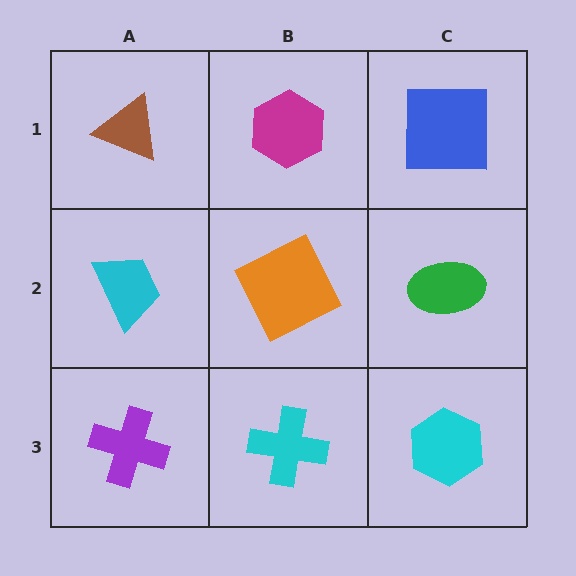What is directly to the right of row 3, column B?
A cyan hexagon.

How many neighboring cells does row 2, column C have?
3.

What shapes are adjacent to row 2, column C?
A blue square (row 1, column C), a cyan hexagon (row 3, column C), an orange square (row 2, column B).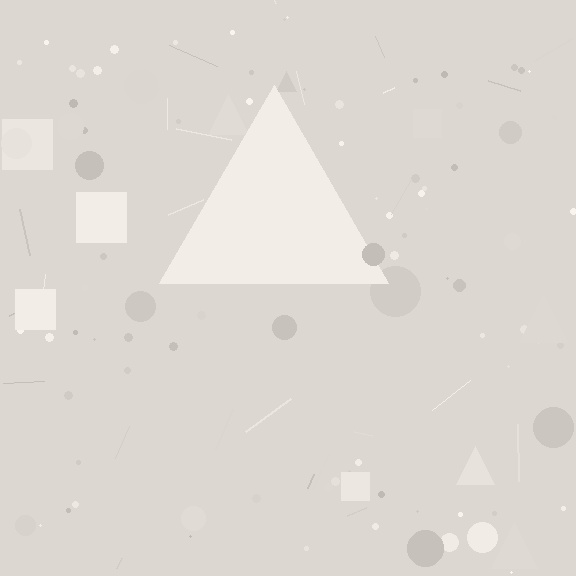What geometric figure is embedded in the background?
A triangle is embedded in the background.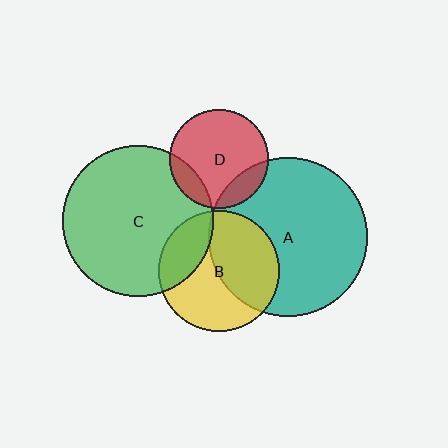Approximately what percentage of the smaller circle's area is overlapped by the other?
Approximately 15%.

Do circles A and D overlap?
Yes.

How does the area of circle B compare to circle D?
Approximately 1.5 times.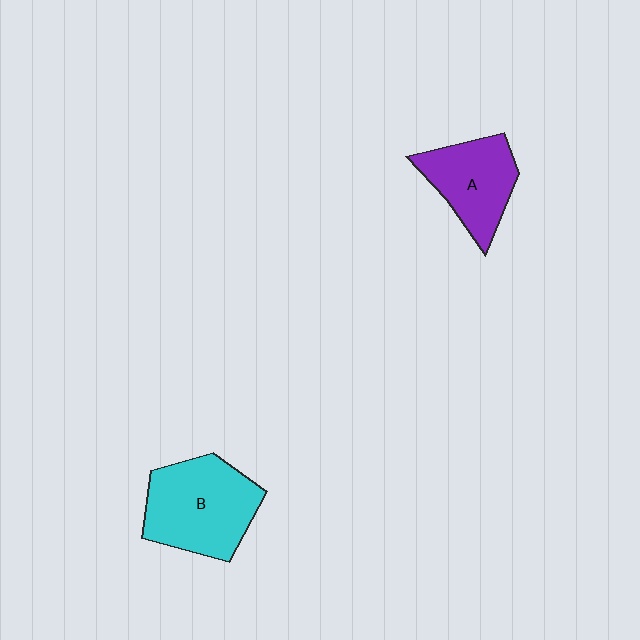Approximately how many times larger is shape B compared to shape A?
Approximately 1.3 times.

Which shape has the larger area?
Shape B (cyan).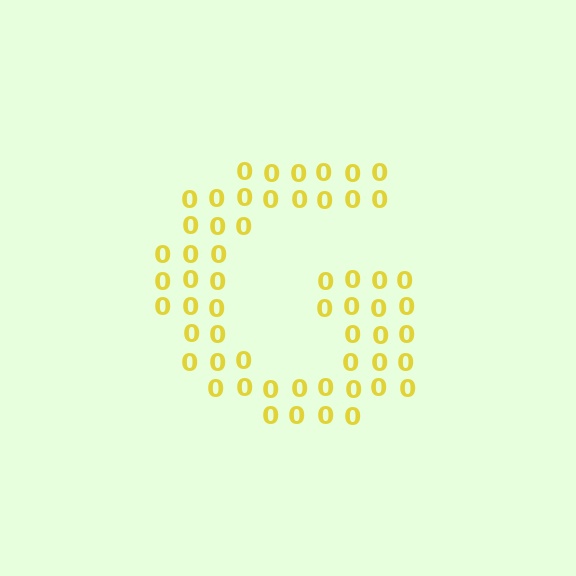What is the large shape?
The large shape is the letter G.